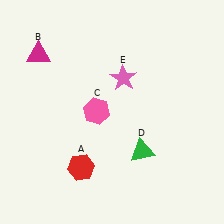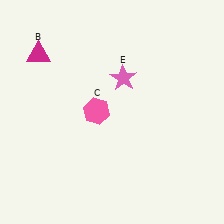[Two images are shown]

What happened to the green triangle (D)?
The green triangle (D) was removed in Image 2. It was in the bottom-right area of Image 1.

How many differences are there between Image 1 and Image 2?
There are 2 differences between the two images.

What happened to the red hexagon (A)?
The red hexagon (A) was removed in Image 2. It was in the bottom-left area of Image 1.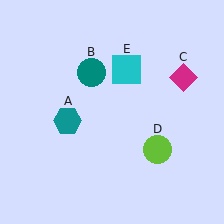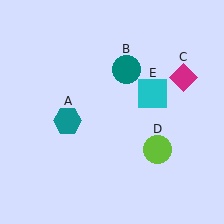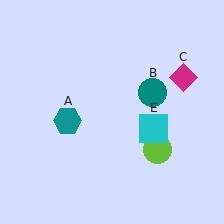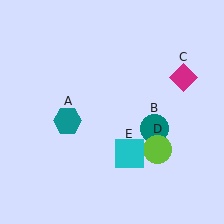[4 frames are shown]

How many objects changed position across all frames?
2 objects changed position: teal circle (object B), cyan square (object E).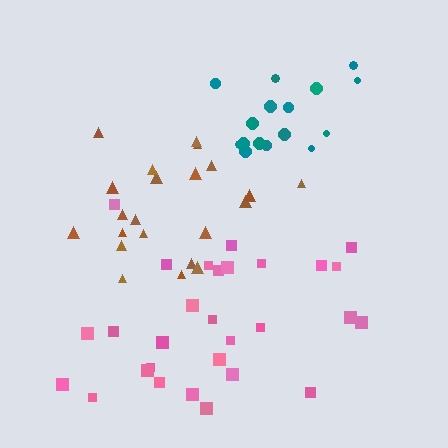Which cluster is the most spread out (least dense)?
Brown.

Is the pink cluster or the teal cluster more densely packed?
Teal.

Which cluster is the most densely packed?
Teal.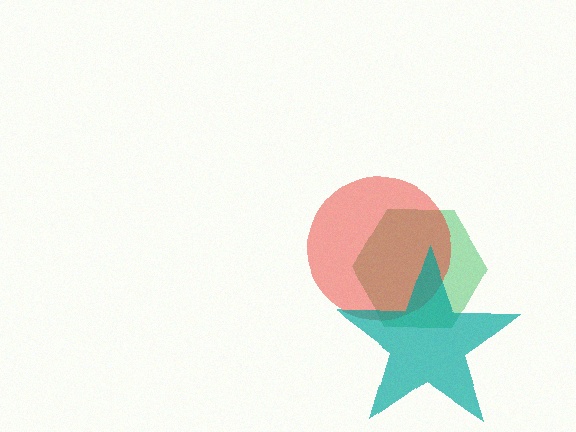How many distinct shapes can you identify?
There are 3 distinct shapes: a green hexagon, a red circle, a teal star.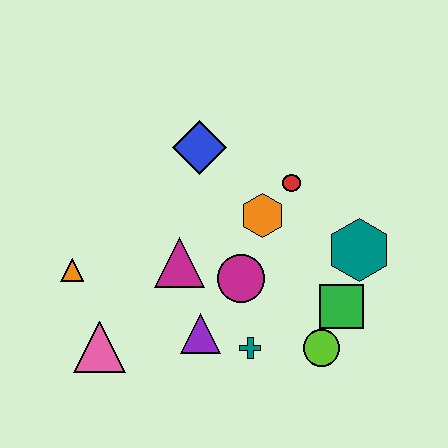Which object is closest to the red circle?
The orange hexagon is closest to the red circle.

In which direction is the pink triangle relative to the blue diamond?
The pink triangle is below the blue diamond.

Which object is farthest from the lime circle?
The orange triangle is farthest from the lime circle.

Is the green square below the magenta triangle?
Yes